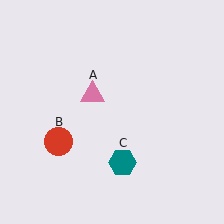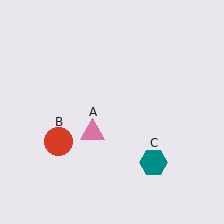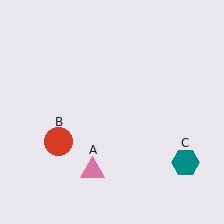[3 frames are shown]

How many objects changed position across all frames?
2 objects changed position: pink triangle (object A), teal hexagon (object C).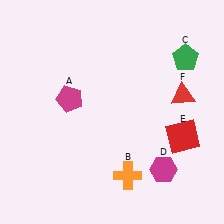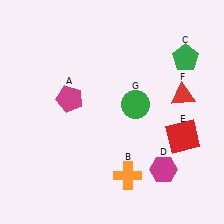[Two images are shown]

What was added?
A green circle (G) was added in Image 2.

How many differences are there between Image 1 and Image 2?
There is 1 difference between the two images.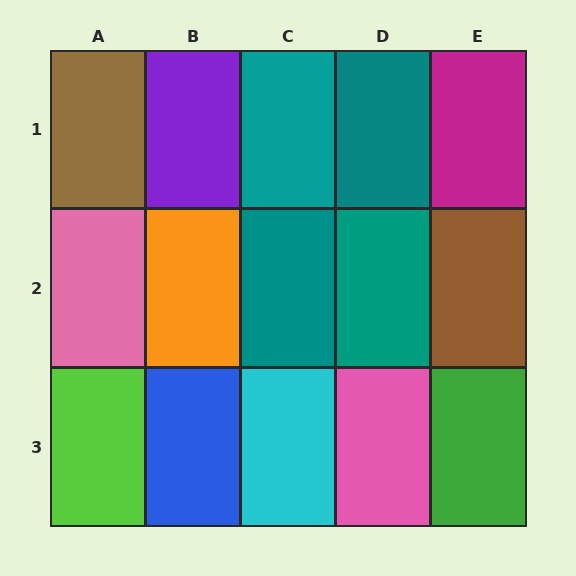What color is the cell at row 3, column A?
Lime.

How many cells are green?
1 cell is green.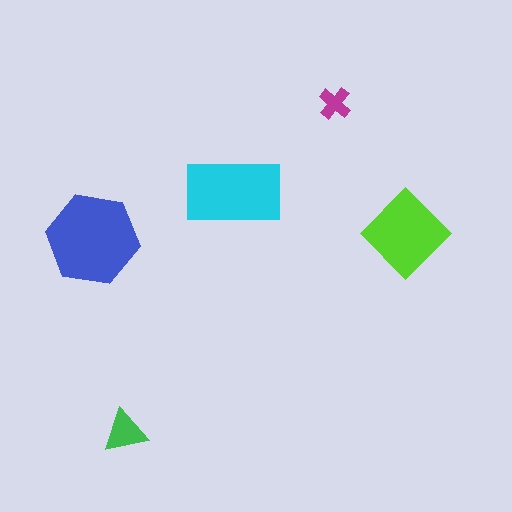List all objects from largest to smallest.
The blue hexagon, the cyan rectangle, the lime diamond, the green triangle, the magenta cross.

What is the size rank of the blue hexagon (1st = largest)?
1st.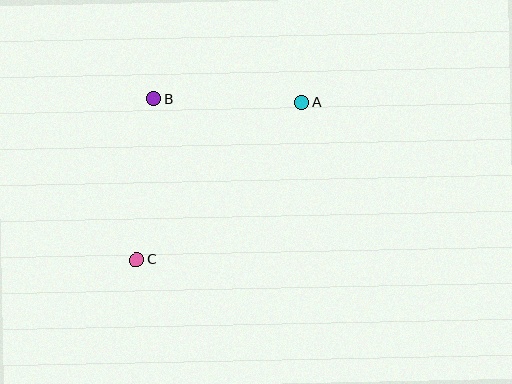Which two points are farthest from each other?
Points A and C are farthest from each other.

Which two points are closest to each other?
Points A and B are closest to each other.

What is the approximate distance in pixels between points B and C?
The distance between B and C is approximately 162 pixels.